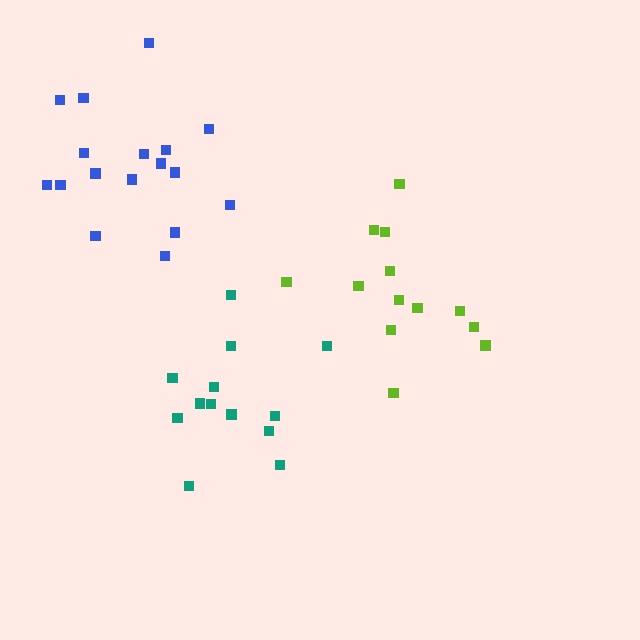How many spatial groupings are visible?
There are 3 spatial groupings.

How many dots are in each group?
Group 1: 13 dots, Group 2: 17 dots, Group 3: 13 dots (43 total).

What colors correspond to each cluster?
The clusters are colored: lime, blue, teal.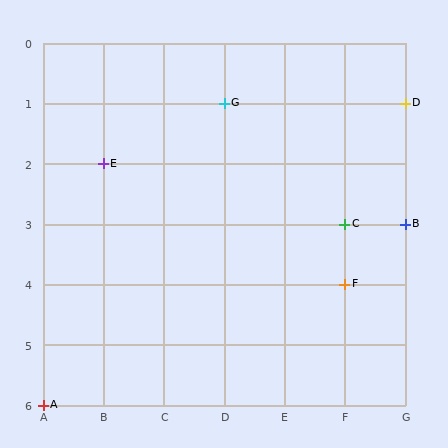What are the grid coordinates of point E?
Point E is at grid coordinates (B, 2).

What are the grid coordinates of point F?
Point F is at grid coordinates (F, 4).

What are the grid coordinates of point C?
Point C is at grid coordinates (F, 3).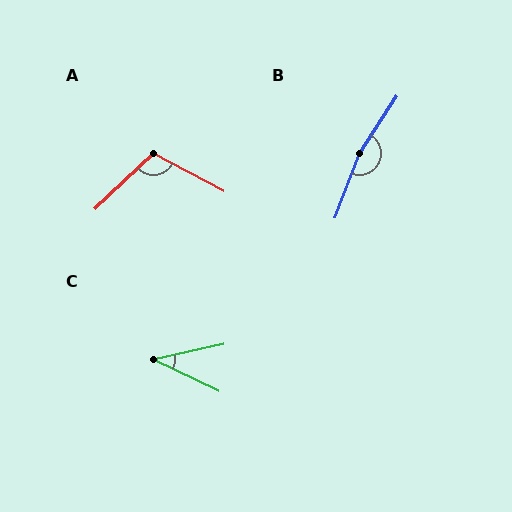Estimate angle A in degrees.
Approximately 109 degrees.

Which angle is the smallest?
C, at approximately 38 degrees.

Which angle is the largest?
B, at approximately 168 degrees.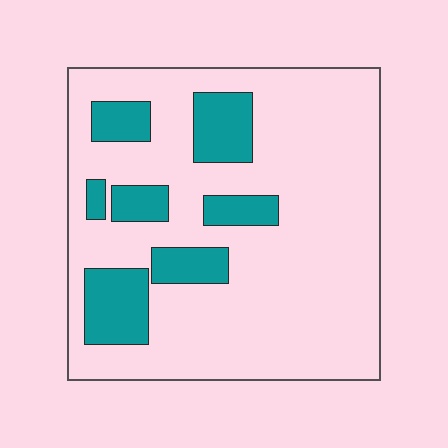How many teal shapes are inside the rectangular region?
7.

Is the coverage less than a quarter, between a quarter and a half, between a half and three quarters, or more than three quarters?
Less than a quarter.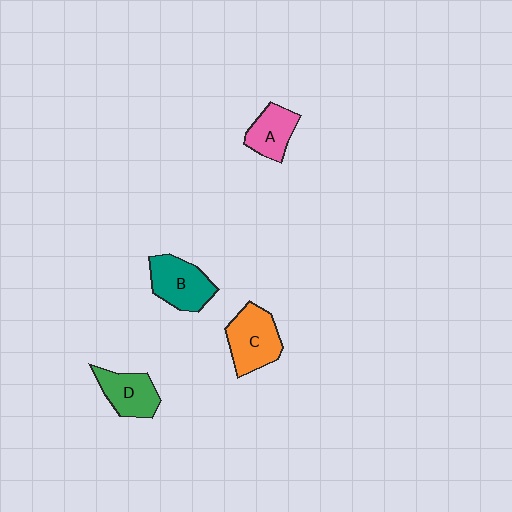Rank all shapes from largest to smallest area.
From largest to smallest: C (orange), B (teal), D (green), A (pink).